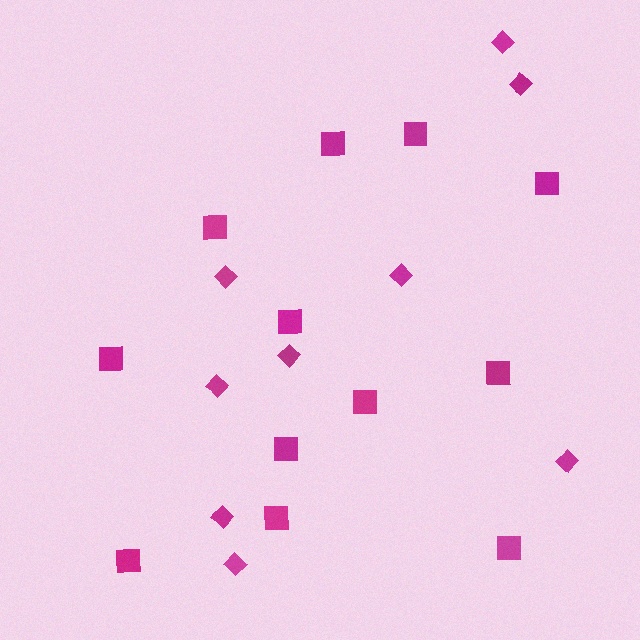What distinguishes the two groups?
There are 2 groups: one group of diamonds (9) and one group of squares (12).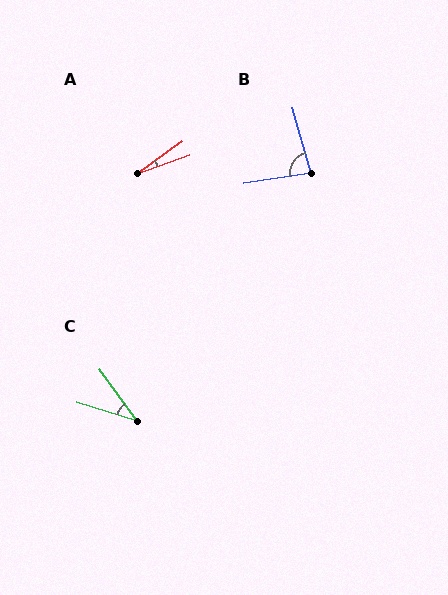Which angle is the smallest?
A, at approximately 16 degrees.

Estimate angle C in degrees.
Approximately 37 degrees.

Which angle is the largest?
B, at approximately 82 degrees.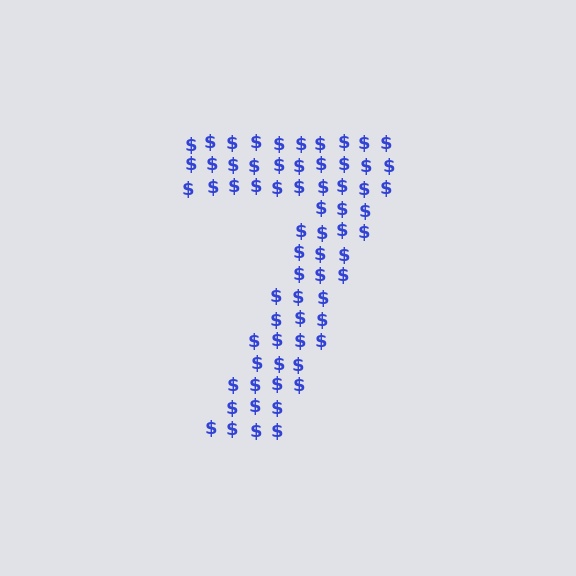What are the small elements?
The small elements are dollar signs.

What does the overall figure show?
The overall figure shows the digit 7.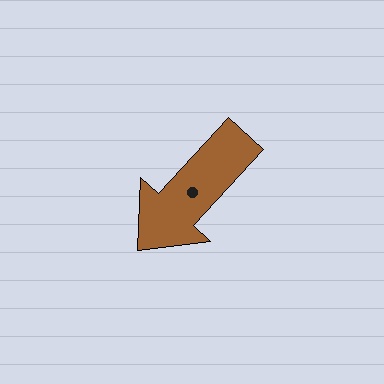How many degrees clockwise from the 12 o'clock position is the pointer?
Approximately 223 degrees.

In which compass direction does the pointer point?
Southwest.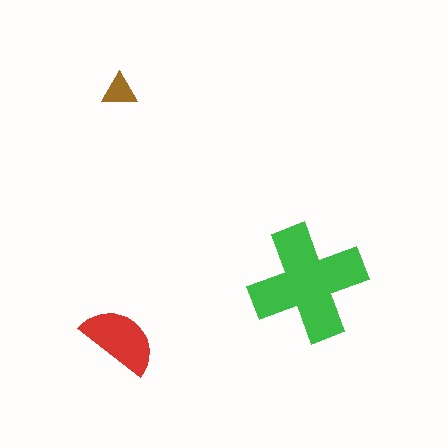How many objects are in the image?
There are 3 objects in the image.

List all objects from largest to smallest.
The green cross, the red semicircle, the brown triangle.